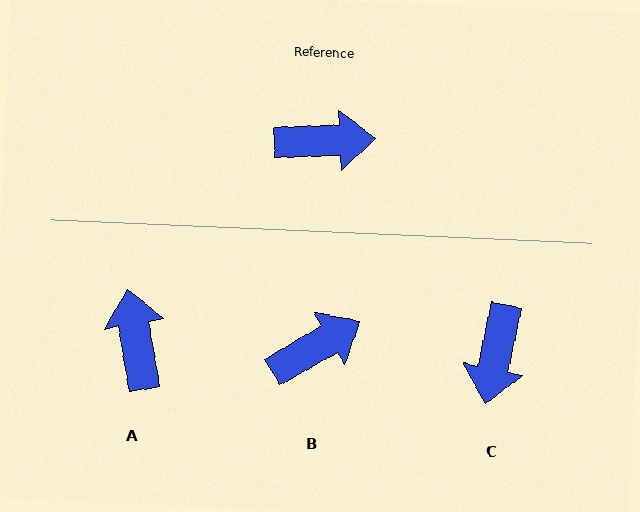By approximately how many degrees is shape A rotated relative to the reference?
Approximately 97 degrees counter-clockwise.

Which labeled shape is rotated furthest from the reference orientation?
C, about 104 degrees away.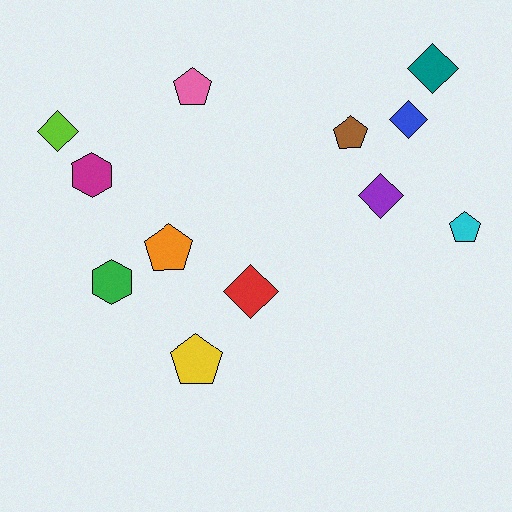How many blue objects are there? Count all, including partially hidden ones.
There is 1 blue object.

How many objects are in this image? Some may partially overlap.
There are 12 objects.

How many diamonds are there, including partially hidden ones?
There are 5 diamonds.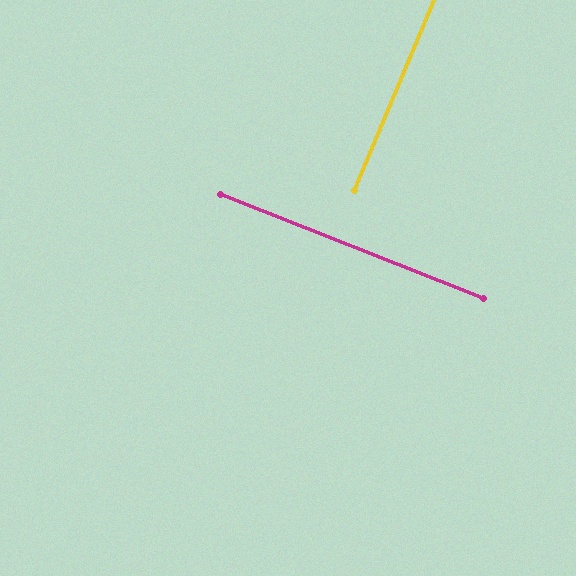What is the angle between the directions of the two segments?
Approximately 89 degrees.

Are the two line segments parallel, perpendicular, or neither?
Perpendicular — they meet at approximately 89°.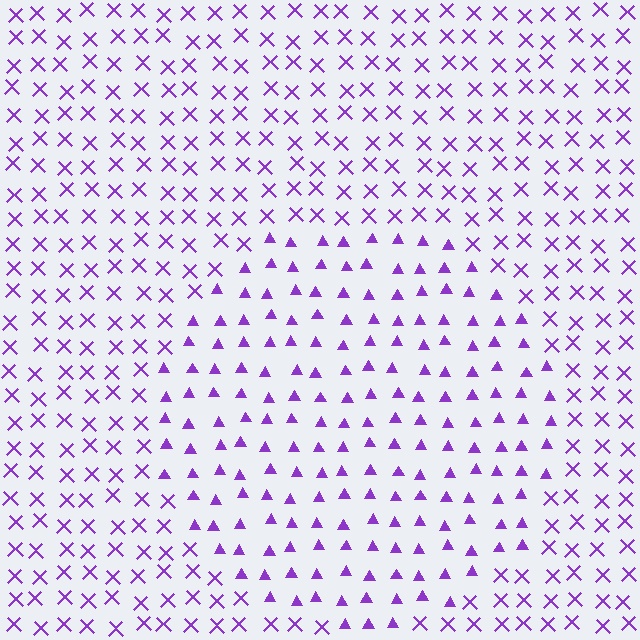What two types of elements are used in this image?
The image uses triangles inside the circle region and X marks outside it.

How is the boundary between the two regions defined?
The boundary is defined by a change in element shape: triangles inside vs. X marks outside. All elements share the same color and spacing.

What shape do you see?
I see a circle.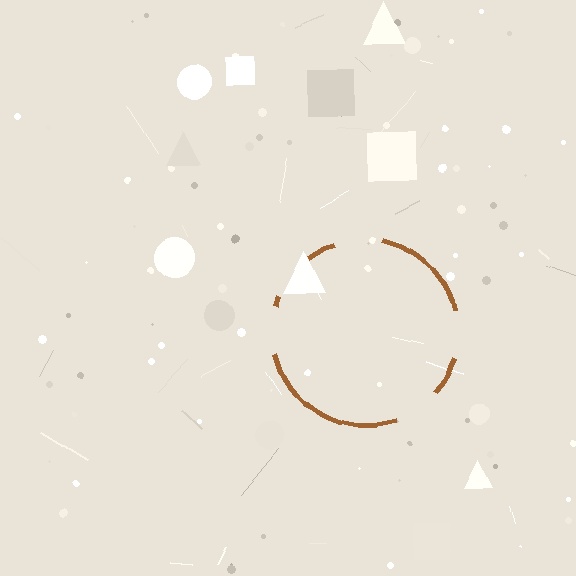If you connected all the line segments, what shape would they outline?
They would outline a circle.